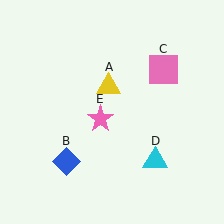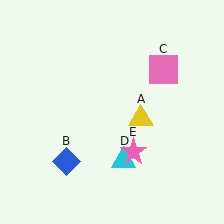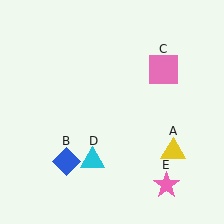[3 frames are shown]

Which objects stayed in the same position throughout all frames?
Blue diamond (object B) and pink square (object C) remained stationary.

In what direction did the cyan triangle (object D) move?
The cyan triangle (object D) moved left.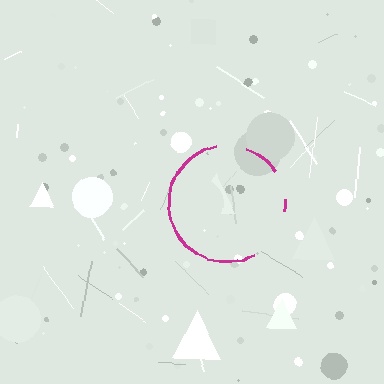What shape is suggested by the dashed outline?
The dashed outline suggests a circle.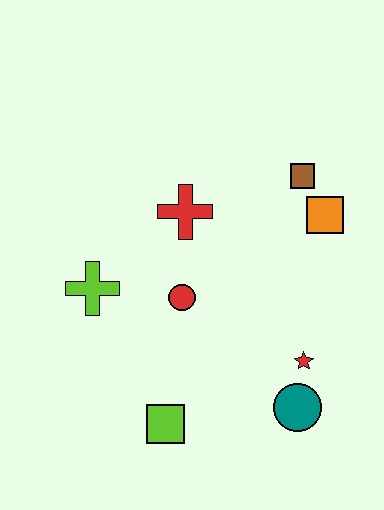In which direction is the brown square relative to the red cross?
The brown square is to the right of the red cross.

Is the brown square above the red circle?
Yes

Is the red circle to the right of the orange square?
No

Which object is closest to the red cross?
The red circle is closest to the red cross.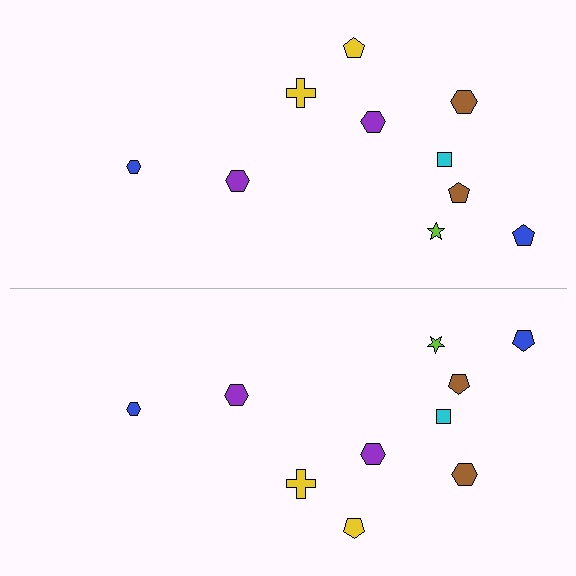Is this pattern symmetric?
Yes, this pattern has bilateral (reflection) symmetry.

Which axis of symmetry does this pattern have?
The pattern has a horizontal axis of symmetry running through the center of the image.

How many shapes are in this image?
There are 20 shapes in this image.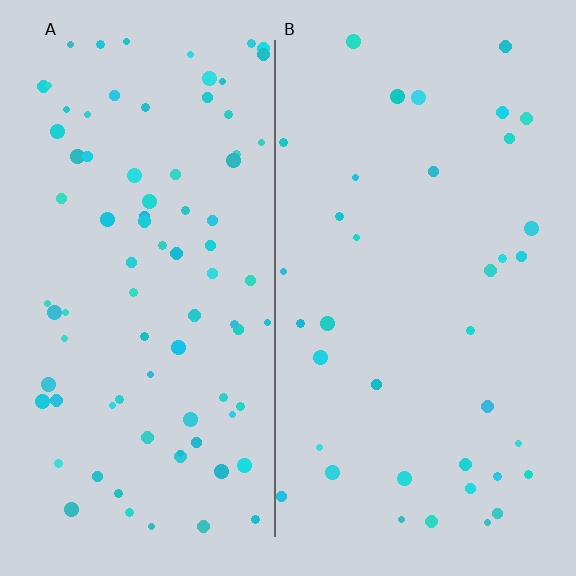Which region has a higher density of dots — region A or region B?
A (the left).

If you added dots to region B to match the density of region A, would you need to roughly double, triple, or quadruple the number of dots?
Approximately double.